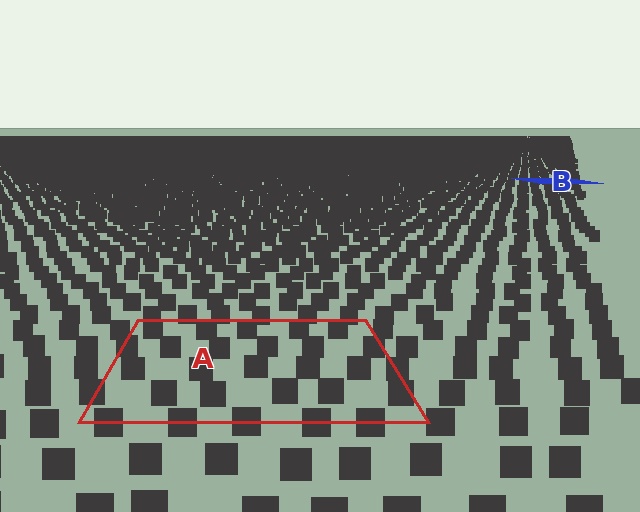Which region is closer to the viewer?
Region A is closer. The texture elements there are larger and more spread out.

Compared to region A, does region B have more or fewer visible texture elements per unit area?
Region B has more texture elements per unit area — they are packed more densely because it is farther away.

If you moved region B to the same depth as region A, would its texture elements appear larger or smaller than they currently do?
They would appear larger. At a closer depth, the same texture elements are projected at a bigger on-screen size.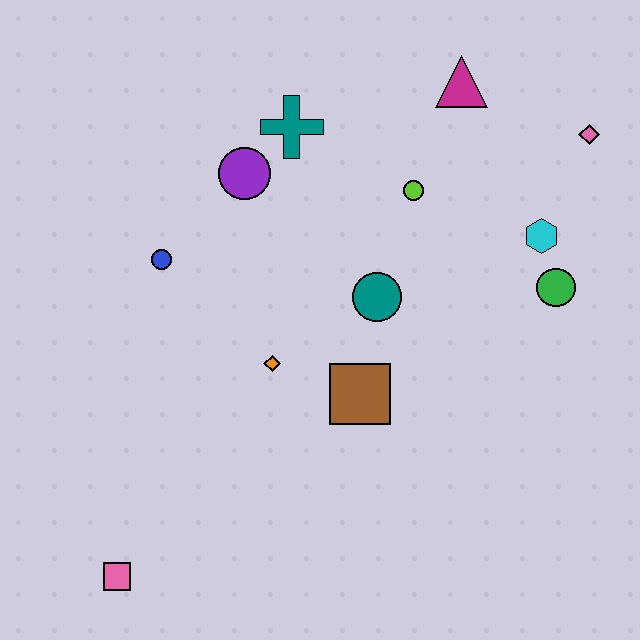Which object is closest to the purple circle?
The teal cross is closest to the purple circle.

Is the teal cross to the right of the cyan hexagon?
No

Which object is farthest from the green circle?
The pink square is farthest from the green circle.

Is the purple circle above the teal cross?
No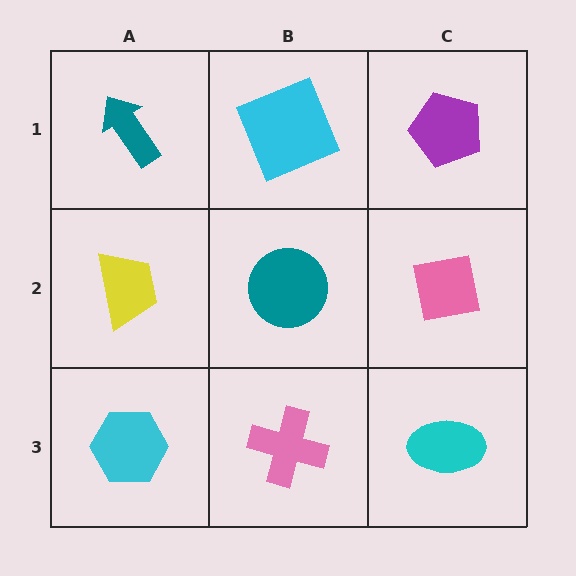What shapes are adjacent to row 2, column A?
A teal arrow (row 1, column A), a cyan hexagon (row 3, column A), a teal circle (row 2, column B).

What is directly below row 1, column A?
A yellow trapezoid.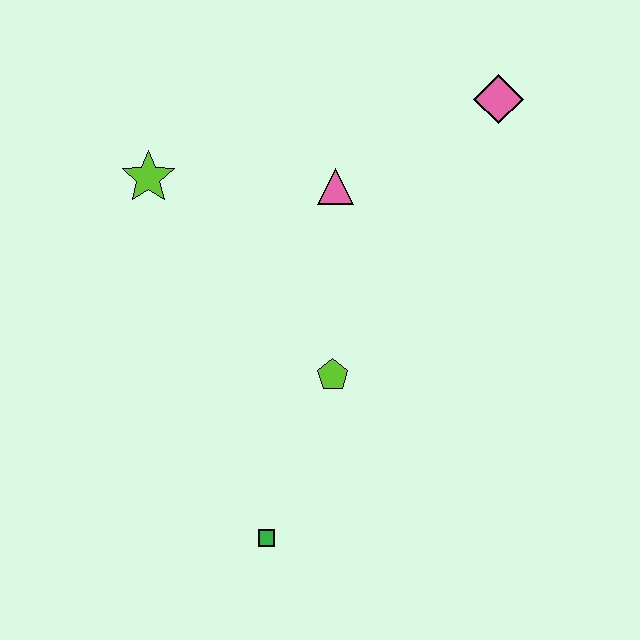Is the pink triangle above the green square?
Yes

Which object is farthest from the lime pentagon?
The pink diamond is farthest from the lime pentagon.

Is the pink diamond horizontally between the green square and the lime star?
No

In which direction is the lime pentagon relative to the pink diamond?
The lime pentagon is below the pink diamond.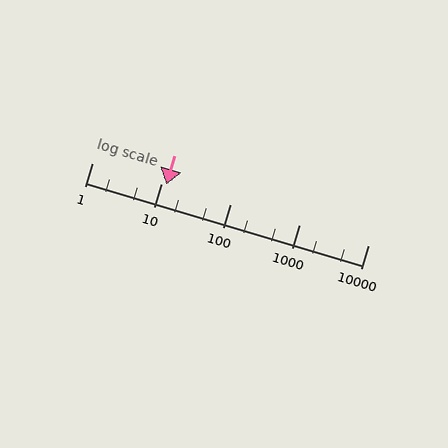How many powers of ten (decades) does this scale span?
The scale spans 4 decades, from 1 to 10000.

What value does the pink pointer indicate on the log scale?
The pointer indicates approximately 12.